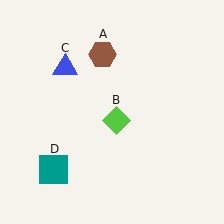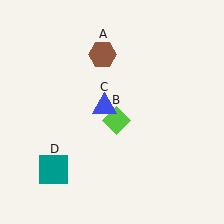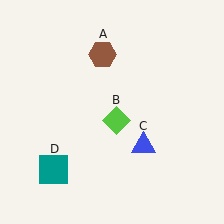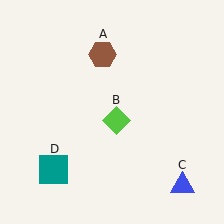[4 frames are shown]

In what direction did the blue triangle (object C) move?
The blue triangle (object C) moved down and to the right.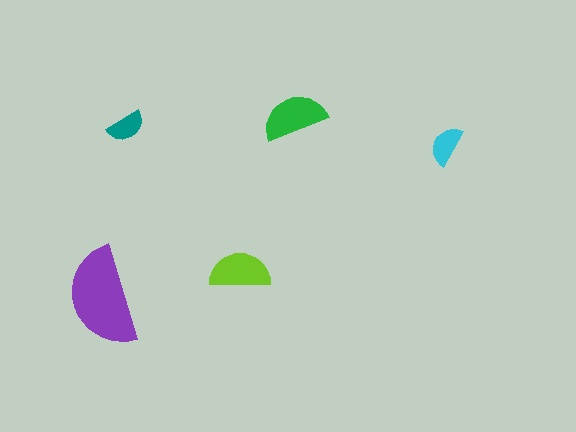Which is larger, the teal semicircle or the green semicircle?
The green one.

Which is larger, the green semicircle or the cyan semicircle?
The green one.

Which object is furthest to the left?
The purple semicircle is leftmost.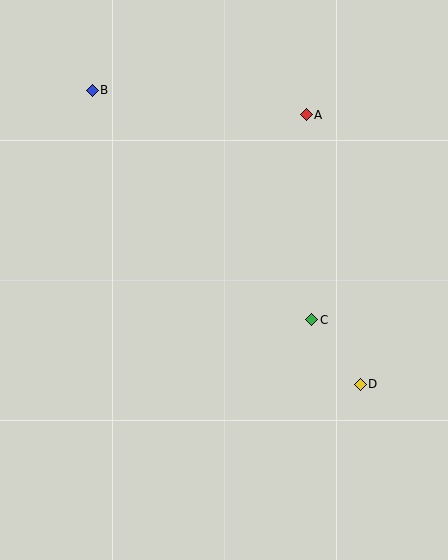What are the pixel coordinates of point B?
Point B is at (92, 90).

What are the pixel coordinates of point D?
Point D is at (360, 384).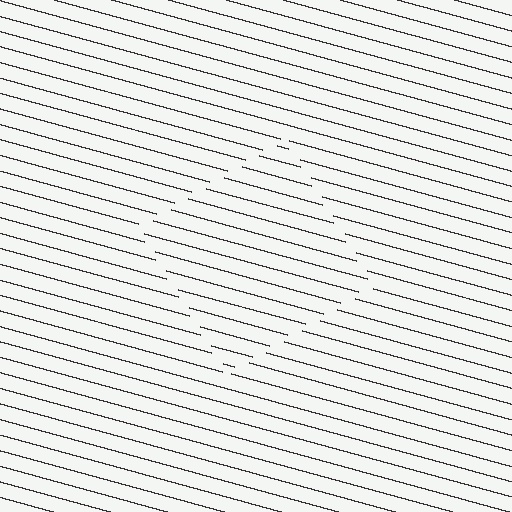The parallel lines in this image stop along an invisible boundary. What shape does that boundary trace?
An illusory square. The interior of the shape contains the same grating, shifted by half a period — the contour is defined by the phase discontinuity where line-ends from the inner and outer gratings abut.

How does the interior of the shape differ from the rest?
The interior of the shape contains the same grating, shifted by half a period — the contour is defined by the phase discontinuity where line-ends from the inner and outer gratings abut.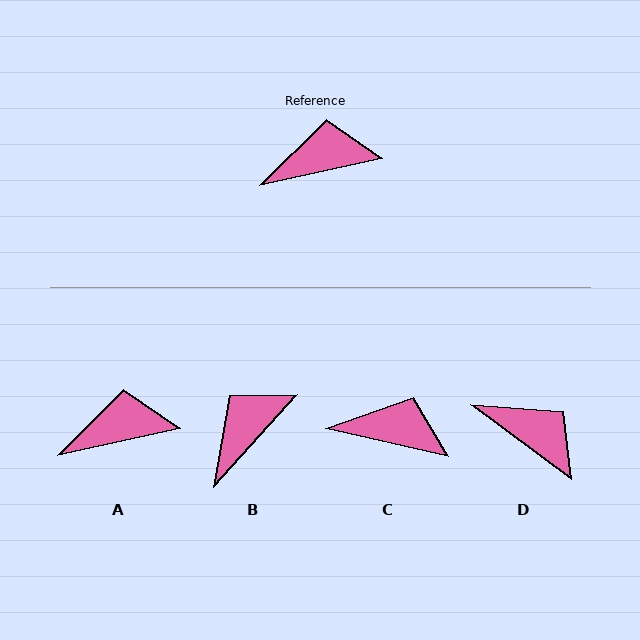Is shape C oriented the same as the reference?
No, it is off by about 25 degrees.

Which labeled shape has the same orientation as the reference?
A.